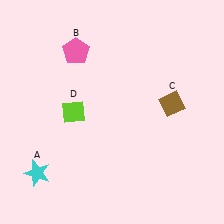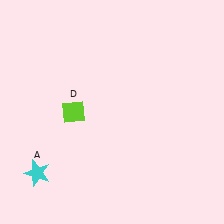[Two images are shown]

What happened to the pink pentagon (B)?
The pink pentagon (B) was removed in Image 2. It was in the top-left area of Image 1.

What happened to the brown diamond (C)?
The brown diamond (C) was removed in Image 2. It was in the top-right area of Image 1.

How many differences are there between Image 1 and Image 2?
There are 2 differences between the two images.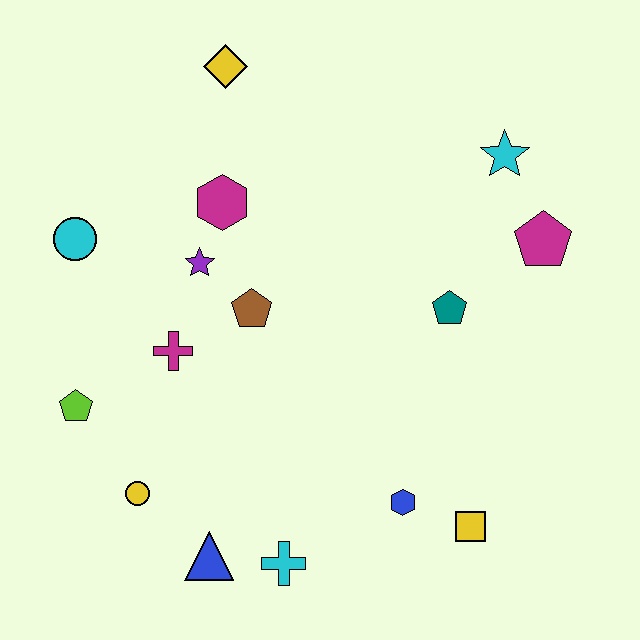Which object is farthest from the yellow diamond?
The yellow square is farthest from the yellow diamond.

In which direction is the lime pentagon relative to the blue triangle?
The lime pentagon is above the blue triangle.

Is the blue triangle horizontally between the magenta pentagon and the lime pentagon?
Yes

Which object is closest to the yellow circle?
The blue triangle is closest to the yellow circle.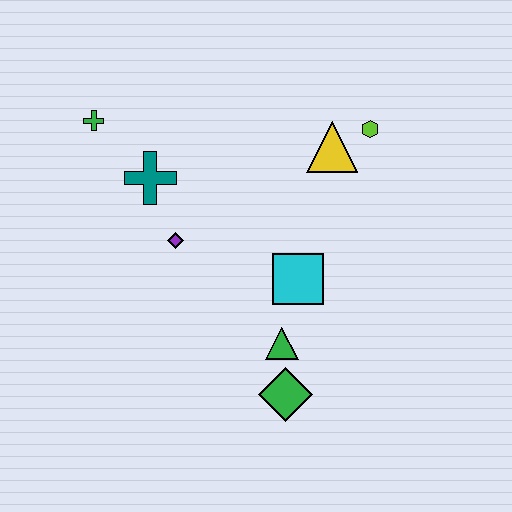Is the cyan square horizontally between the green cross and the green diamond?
No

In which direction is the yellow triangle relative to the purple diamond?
The yellow triangle is to the right of the purple diamond.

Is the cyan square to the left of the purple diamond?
No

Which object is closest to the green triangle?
The green diamond is closest to the green triangle.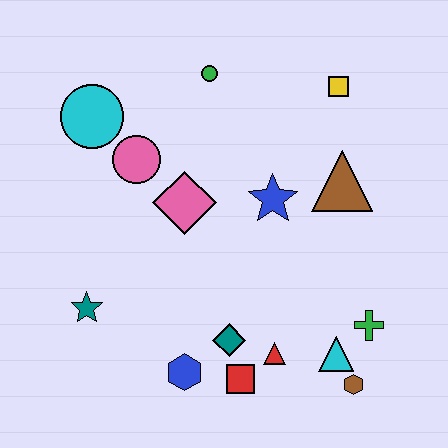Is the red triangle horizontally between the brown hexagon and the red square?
Yes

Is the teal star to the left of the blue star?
Yes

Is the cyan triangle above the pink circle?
No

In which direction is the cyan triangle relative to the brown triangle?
The cyan triangle is below the brown triangle.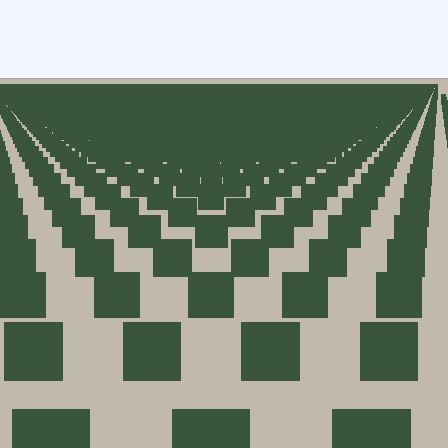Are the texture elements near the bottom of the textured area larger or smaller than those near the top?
Larger. Near the bottom, elements are closer to the viewer and appear at a bigger on-screen size.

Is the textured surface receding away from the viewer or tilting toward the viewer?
The surface is receding away from the viewer. Texture elements get smaller and denser toward the top.